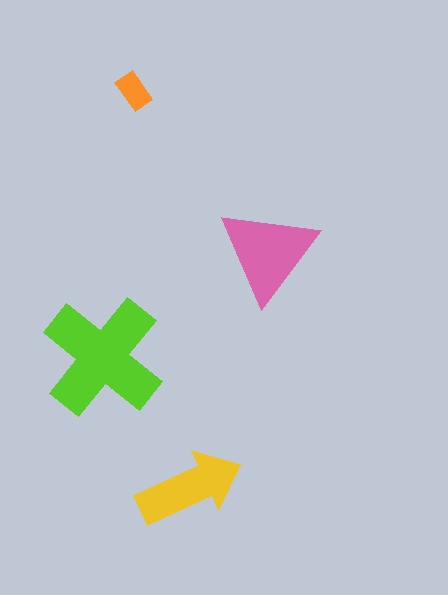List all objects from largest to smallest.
The lime cross, the pink triangle, the yellow arrow, the orange rectangle.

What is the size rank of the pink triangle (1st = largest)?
2nd.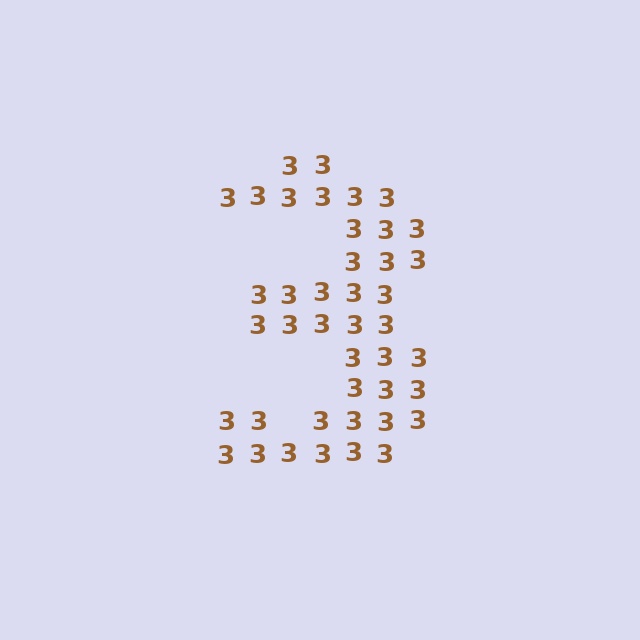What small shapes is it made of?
It is made of small digit 3's.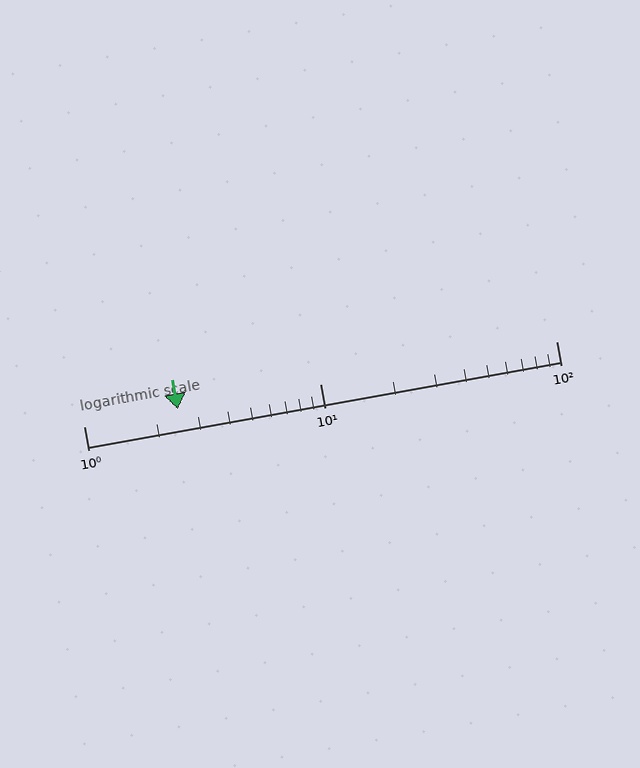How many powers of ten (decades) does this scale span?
The scale spans 2 decades, from 1 to 100.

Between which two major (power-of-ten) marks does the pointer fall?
The pointer is between 1 and 10.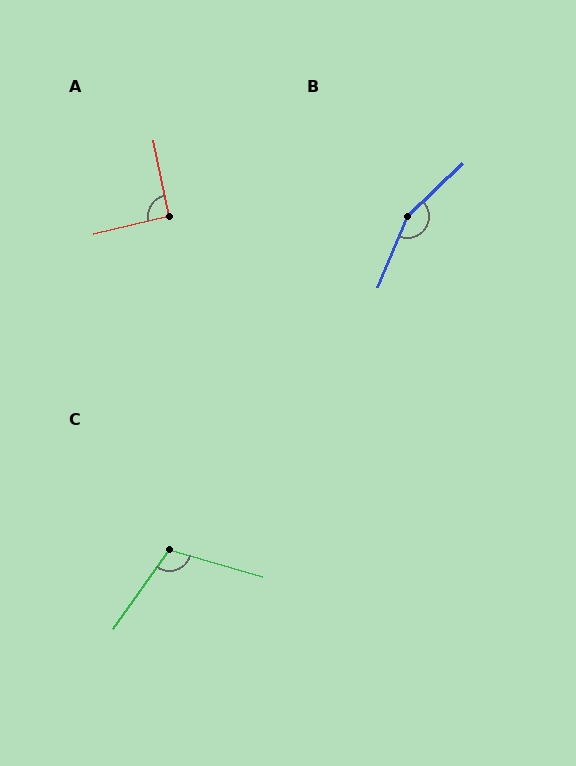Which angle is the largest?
B, at approximately 156 degrees.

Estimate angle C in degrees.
Approximately 109 degrees.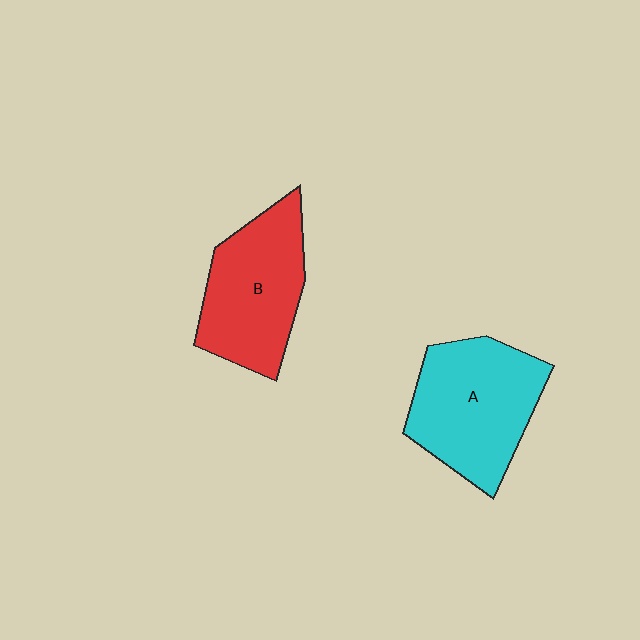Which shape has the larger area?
Shape A (cyan).